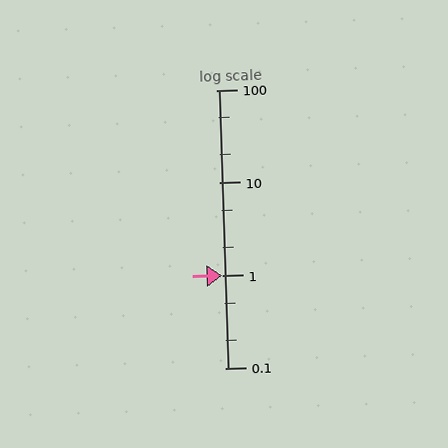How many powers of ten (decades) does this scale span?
The scale spans 3 decades, from 0.1 to 100.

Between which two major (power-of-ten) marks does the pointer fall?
The pointer is between 1 and 10.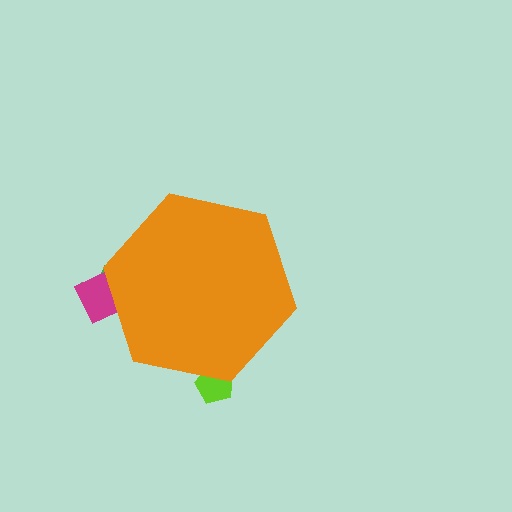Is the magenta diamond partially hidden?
Yes, the magenta diamond is partially hidden behind the orange hexagon.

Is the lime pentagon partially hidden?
Yes, the lime pentagon is partially hidden behind the orange hexagon.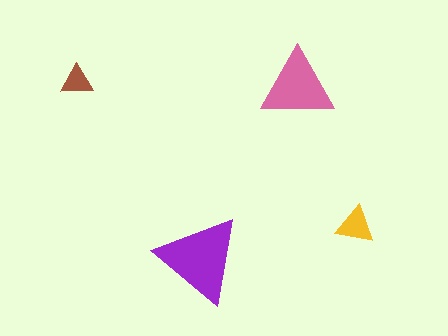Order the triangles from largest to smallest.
the purple one, the pink one, the yellow one, the brown one.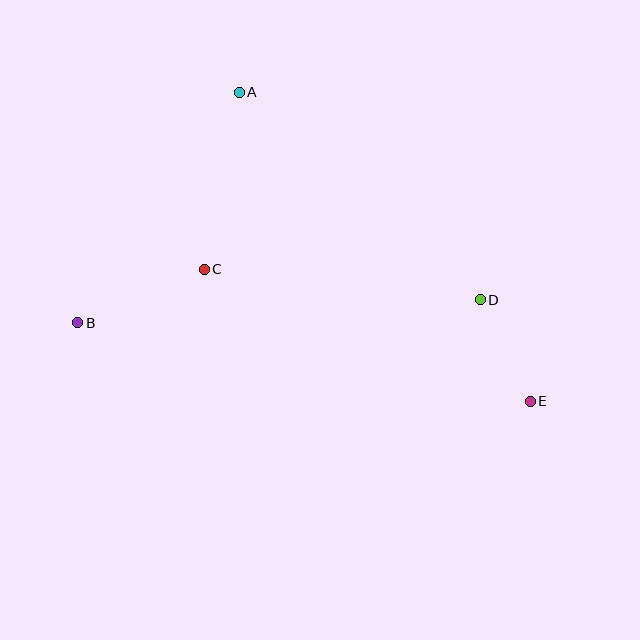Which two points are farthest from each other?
Points B and E are farthest from each other.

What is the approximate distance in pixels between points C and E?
The distance between C and E is approximately 352 pixels.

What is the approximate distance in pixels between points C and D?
The distance between C and D is approximately 277 pixels.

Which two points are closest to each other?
Points D and E are closest to each other.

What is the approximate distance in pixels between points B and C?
The distance between B and C is approximately 137 pixels.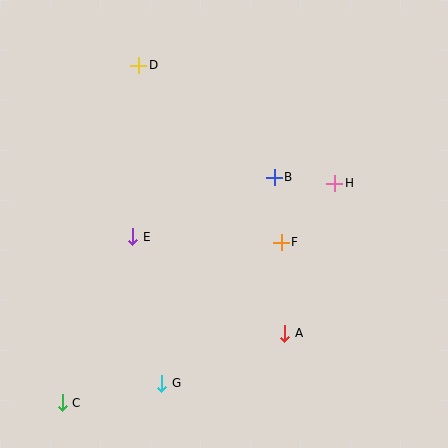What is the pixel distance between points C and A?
The distance between C and A is 233 pixels.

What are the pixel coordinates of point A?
Point A is at (285, 333).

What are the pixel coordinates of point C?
Point C is at (62, 403).